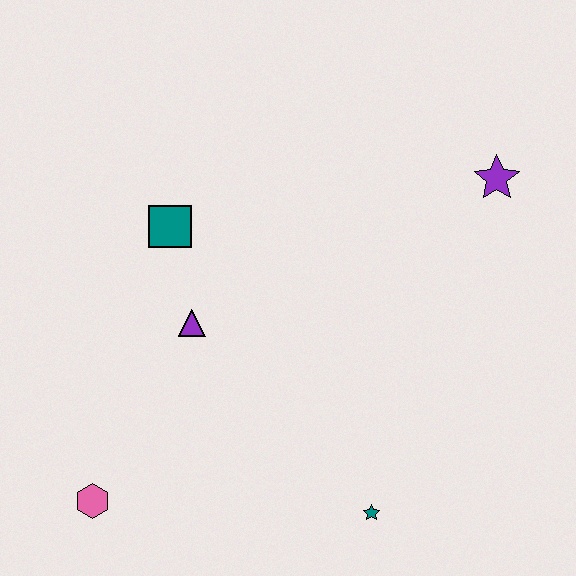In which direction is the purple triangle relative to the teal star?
The purple triangle is above the teal star.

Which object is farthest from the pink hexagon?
The purple star is farthest from the pink hexagon.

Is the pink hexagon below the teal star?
No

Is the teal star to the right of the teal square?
Yes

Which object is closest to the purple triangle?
The teal square is closest to the purple triangle.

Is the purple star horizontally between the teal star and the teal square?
No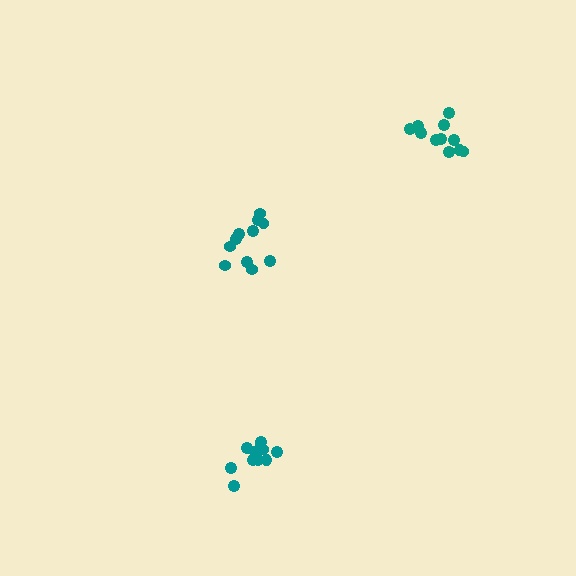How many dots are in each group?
Group 1: 11 dots, Group 2: 11 dots, Group 3: 12 dots (34 total).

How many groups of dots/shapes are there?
There are 3 groups.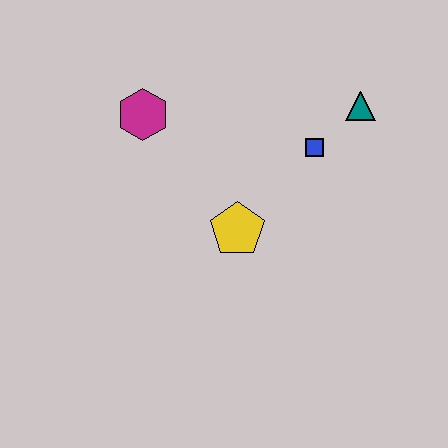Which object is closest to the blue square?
The teal triangle is closest to the blue square.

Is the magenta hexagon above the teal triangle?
No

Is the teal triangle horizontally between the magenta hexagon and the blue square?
No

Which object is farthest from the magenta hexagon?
The teal triangle is farthest from the magenta hexagon.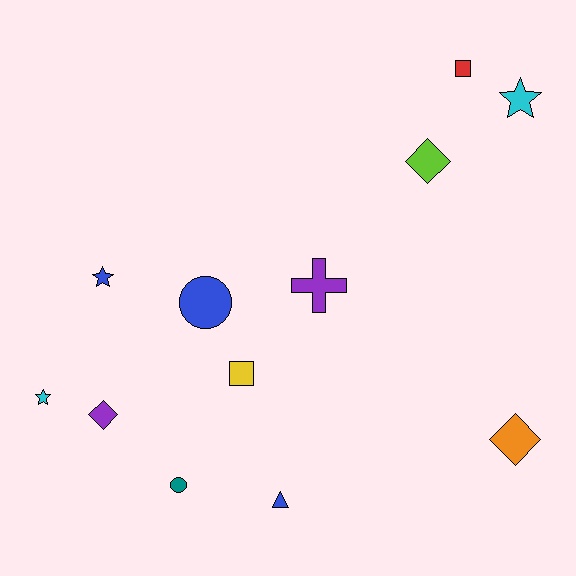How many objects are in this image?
There are 12 objects.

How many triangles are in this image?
There is 1 triangle.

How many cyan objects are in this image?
There are 2 cyan objects.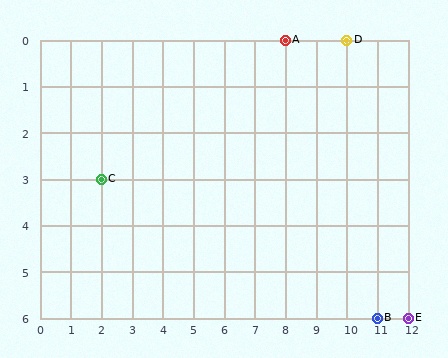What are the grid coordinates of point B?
Point B is at grid coordinates (11, 6).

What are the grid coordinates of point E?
Point E is at grid coordinates (12, 6).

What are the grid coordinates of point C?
Point C is at grid coordinates (2, 3).